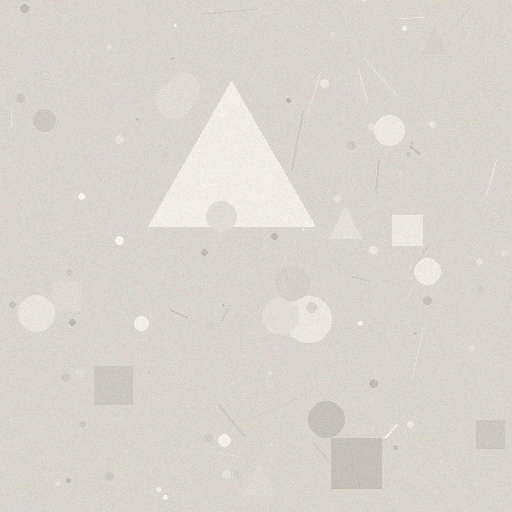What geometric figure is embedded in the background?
A triangle is embedded in the background.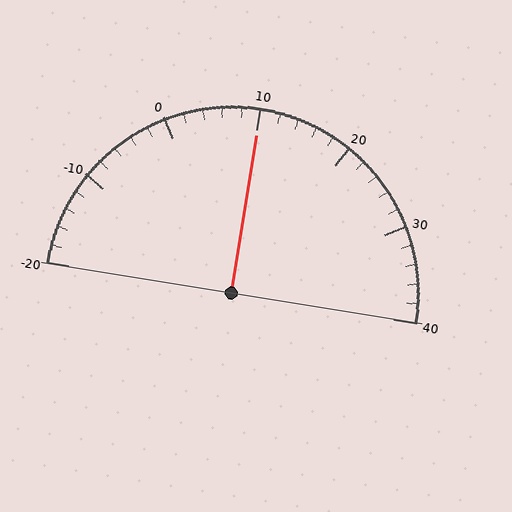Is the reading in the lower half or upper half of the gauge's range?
The reading is in the upper half of the range (-20 to 40).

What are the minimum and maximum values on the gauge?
The gauge ranges from -20 to 40.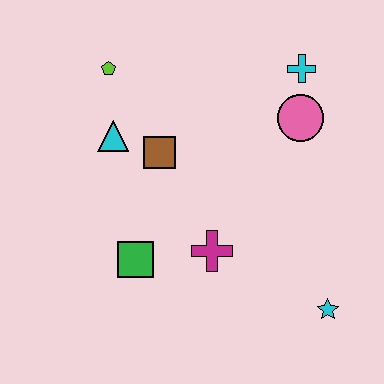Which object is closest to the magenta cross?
The green square is closest to the magenta cross.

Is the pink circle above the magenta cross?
Yes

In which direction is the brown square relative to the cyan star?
The brown square is to the left of the cyan star.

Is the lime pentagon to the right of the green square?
No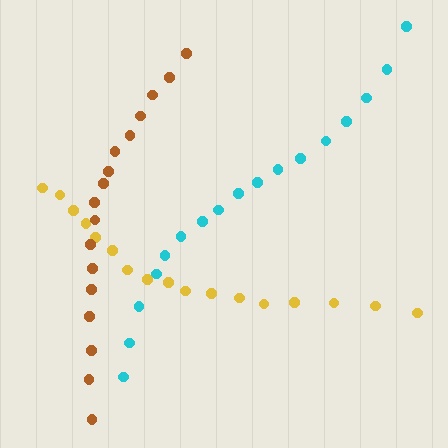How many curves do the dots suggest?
There are 3 distinct paths.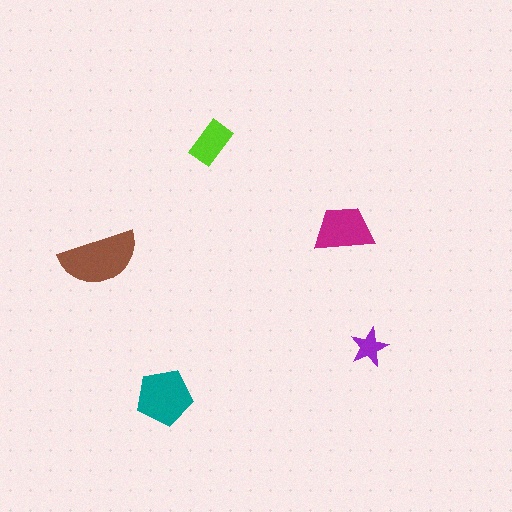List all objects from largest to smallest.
The brown semicircle, the teal pentagon, the magenta trapezoid, the lime rectangle, the purple star.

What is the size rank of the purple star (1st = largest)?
5th.